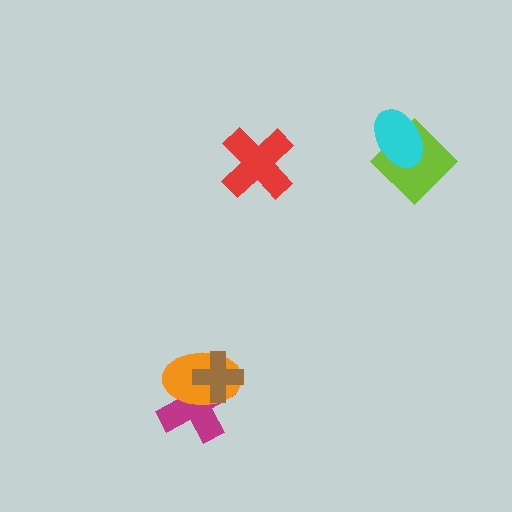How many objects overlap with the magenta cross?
2 objects overlap with the magenta cross.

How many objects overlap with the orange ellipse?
2 objects overlap with the orange ellipse.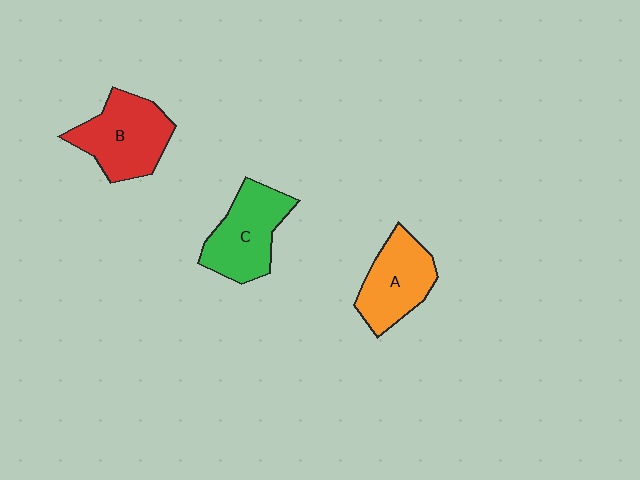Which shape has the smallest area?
Shape A (orange).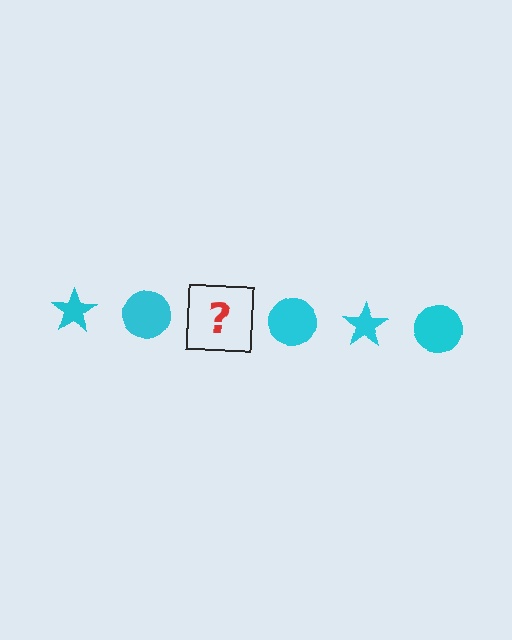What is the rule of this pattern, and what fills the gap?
The rule is that the pattern cycles through star, circle shapes in cyan. The gap should be filled with a cyan star.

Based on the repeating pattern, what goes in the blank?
The blank should be a cyan star.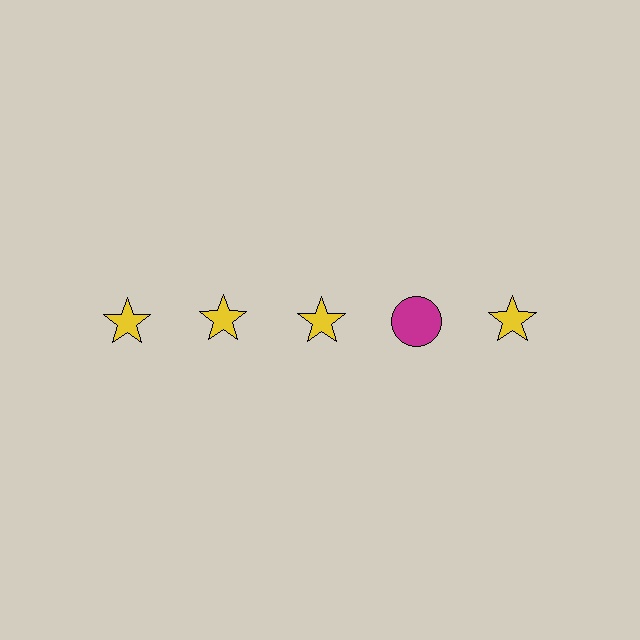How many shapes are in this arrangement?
There are 5 shapes arranged in a grid pattern.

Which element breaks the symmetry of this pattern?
The magenta circle in the top row, second from right column breaks the symmetry. All other shapes are yellow stars.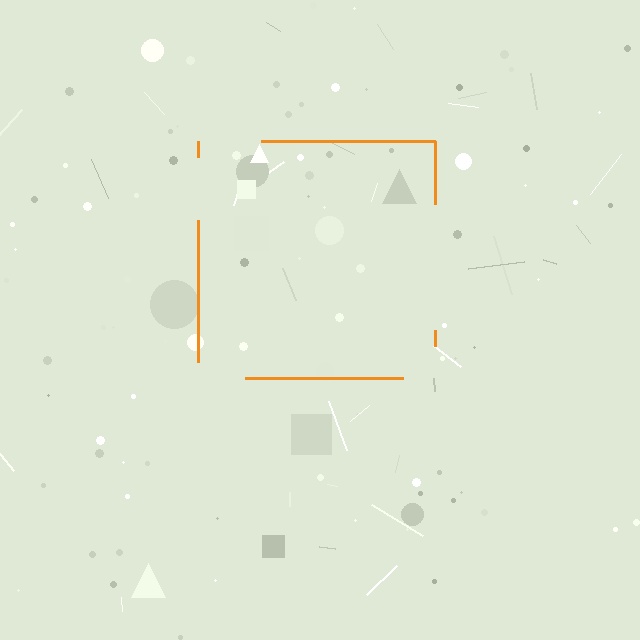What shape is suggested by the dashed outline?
The dashed outline suggests a square.